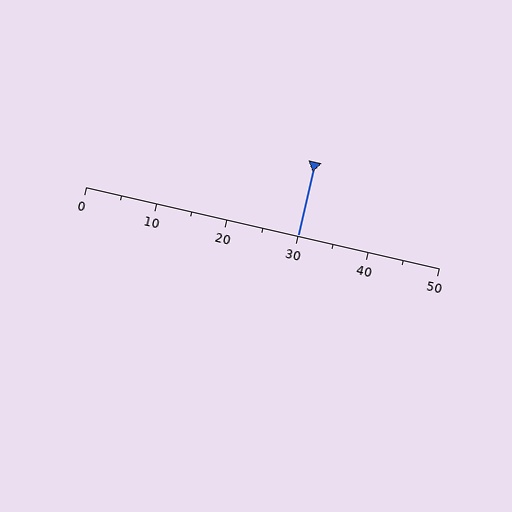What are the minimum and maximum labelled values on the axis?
The axis runs from 0 to 50.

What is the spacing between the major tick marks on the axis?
The major ticks are spaced 10 apart.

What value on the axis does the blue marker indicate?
The marker indicates approximately 30.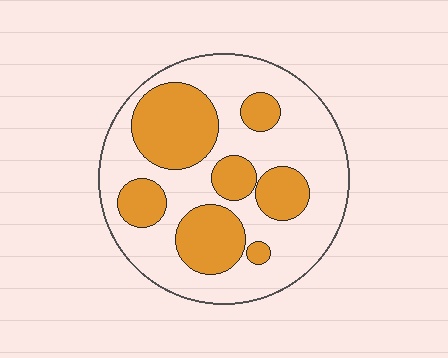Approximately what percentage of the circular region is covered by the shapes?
Approximately 35%.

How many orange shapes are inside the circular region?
7.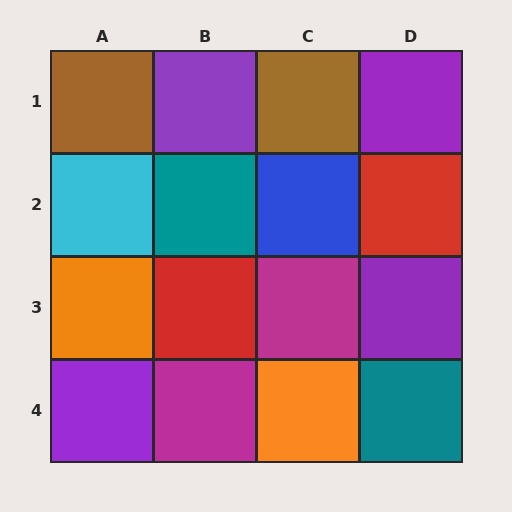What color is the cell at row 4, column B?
Magenta.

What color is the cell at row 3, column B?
Red.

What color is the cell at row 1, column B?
Purple.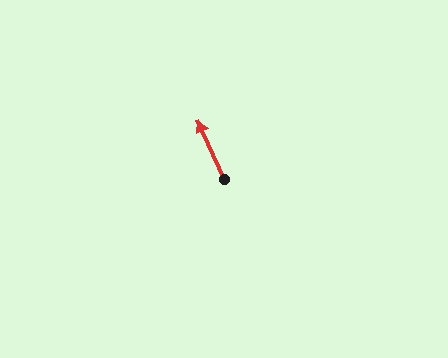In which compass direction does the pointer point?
Northwest.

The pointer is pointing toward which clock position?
Roughly 11 o'clock.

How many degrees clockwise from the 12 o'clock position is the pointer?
Approximately 336 degrees.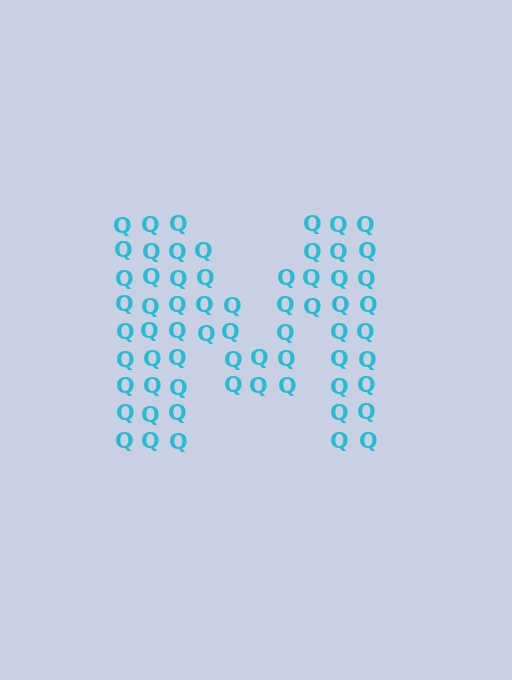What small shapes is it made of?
It is made of small letter Q's.